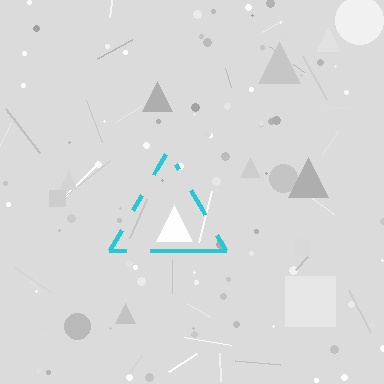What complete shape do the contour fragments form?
The contour fragments form a triangle.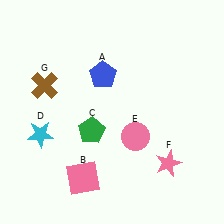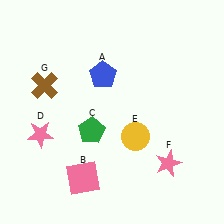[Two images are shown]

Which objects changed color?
D changed from cyan to pink. E changed from pink to yellow.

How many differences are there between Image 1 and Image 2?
There are 2 differences between the two images.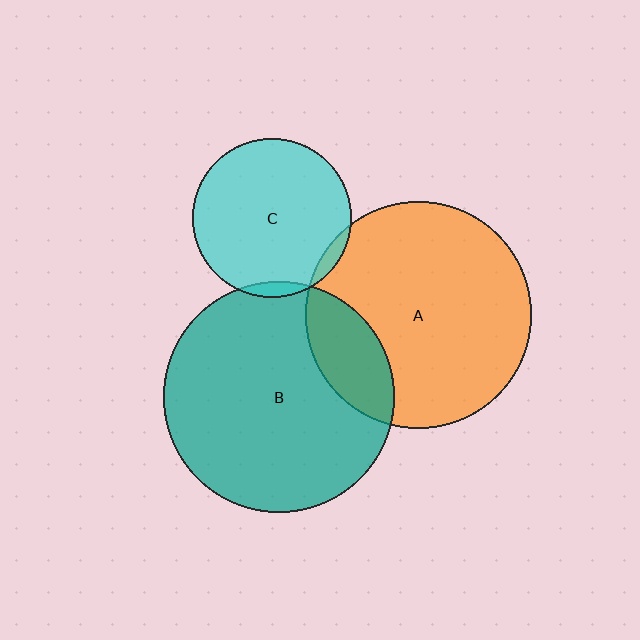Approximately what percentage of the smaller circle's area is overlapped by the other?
Approximately 20%.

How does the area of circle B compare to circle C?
Approximately 2.1 times.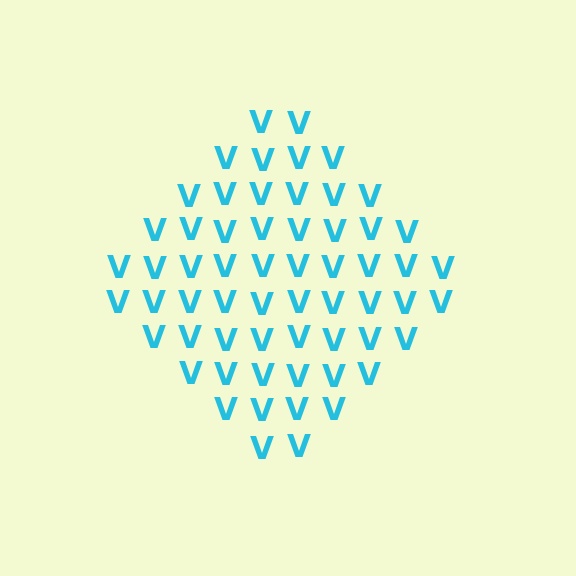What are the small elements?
The small elements are letter V's.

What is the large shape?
The large shape is a diamond.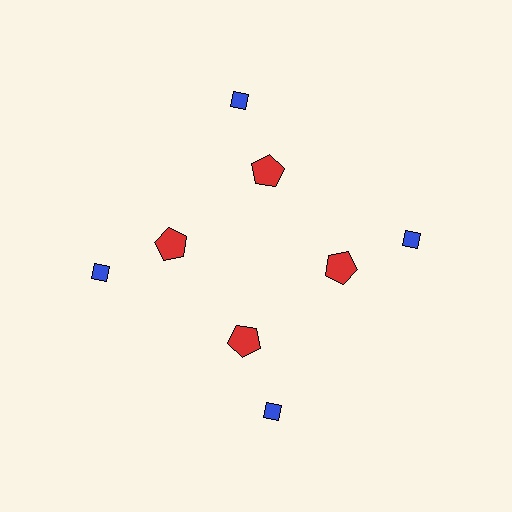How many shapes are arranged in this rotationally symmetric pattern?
There are 8 shapes, arranged in 4 groups of 2.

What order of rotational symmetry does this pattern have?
This pattern has 4-fold rotational symmetry.